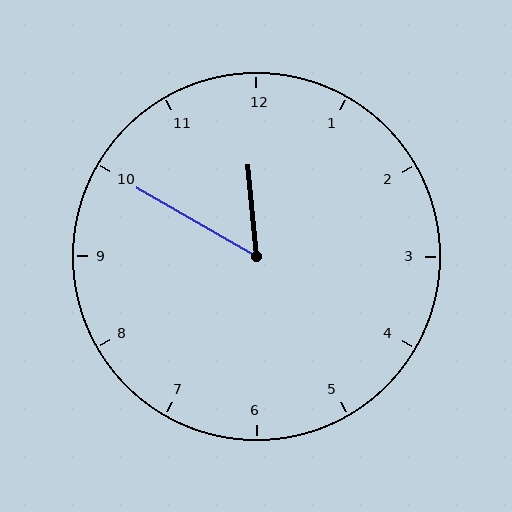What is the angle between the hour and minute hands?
Approximately 55 degrees.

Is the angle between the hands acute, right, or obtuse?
It is acute.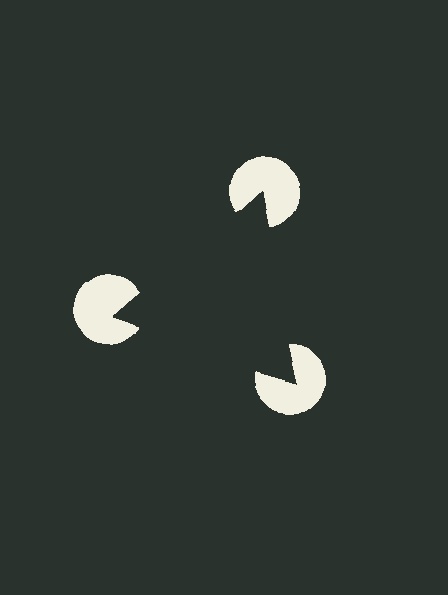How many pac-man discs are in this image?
There are 3 — one at each vertex of the illusory triangle.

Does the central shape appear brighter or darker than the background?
It typically appears slightly darker than the background, even though no actual brightness change is drawn.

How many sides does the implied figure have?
3 sides.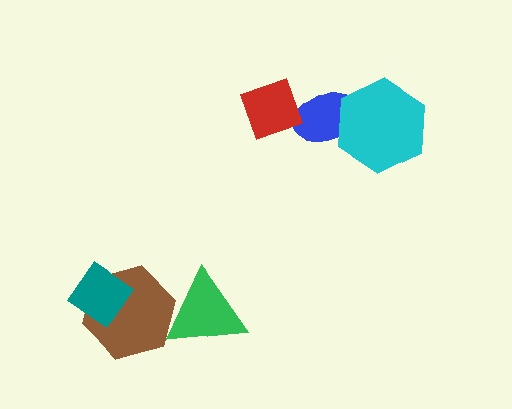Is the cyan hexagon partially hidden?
No, no other shape covers it.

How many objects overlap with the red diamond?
1 object overlaps with the red diamond.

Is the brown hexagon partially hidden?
Yes, it is partially covered by another shape.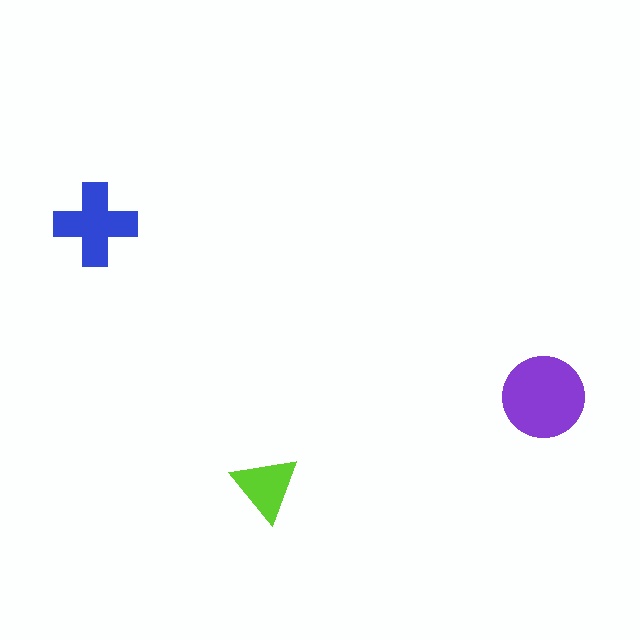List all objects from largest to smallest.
The purple circle, the blue cross, the lime triangle.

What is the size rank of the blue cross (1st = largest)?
2nd.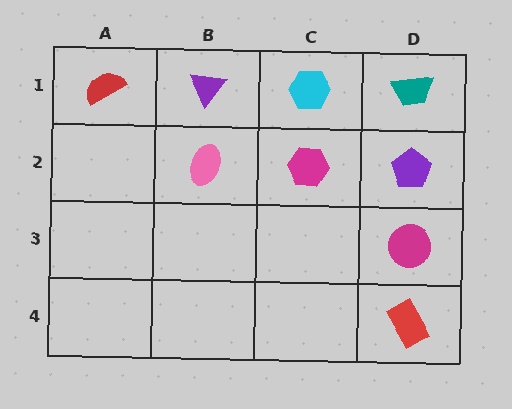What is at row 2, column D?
A purple pentagon.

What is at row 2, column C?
A magenta hexagon.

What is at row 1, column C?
A cyan hexagon.